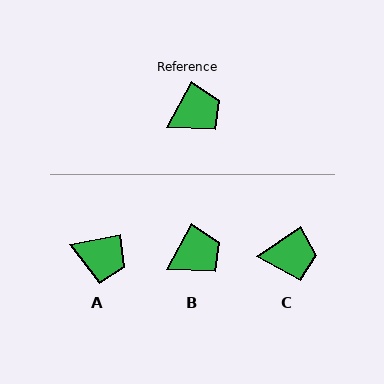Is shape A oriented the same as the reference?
No, it is off by about 50 degrees.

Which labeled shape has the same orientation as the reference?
B.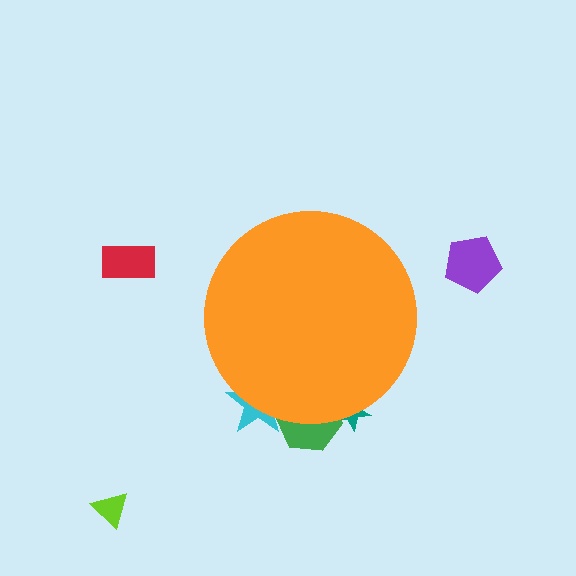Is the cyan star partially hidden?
Yes, the cyan star is partially hidden behind the orange circle.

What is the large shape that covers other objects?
An orange circle.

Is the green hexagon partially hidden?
Yes, the green hexagon is partially hidden behind the orange circle.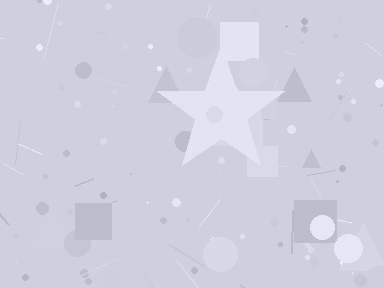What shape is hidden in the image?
A star is hidden in the image.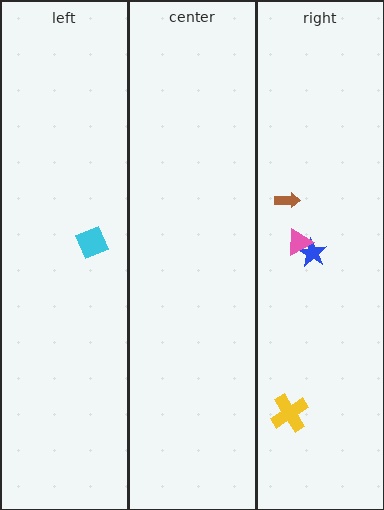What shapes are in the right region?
The blue star, the brown arrow, the yellow cross, the pink triangle.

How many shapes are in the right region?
4.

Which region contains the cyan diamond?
The left region.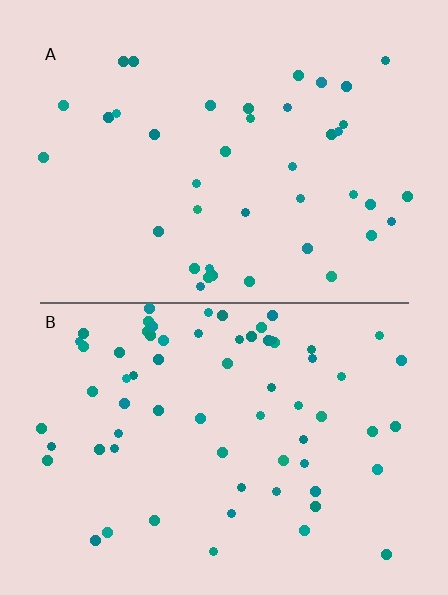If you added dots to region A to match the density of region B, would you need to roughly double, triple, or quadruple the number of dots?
Approximately double.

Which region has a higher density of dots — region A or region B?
B (the bottom).